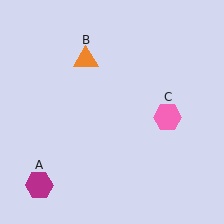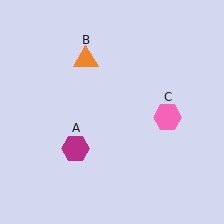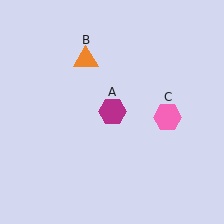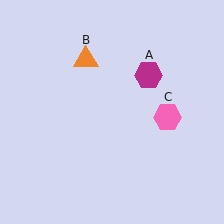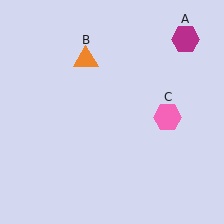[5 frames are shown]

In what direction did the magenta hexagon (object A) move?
The magenta hexagon (object A) moved up and to the right.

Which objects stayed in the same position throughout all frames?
Orange triangle (object B) and pink hexagon (object C) remained stationary.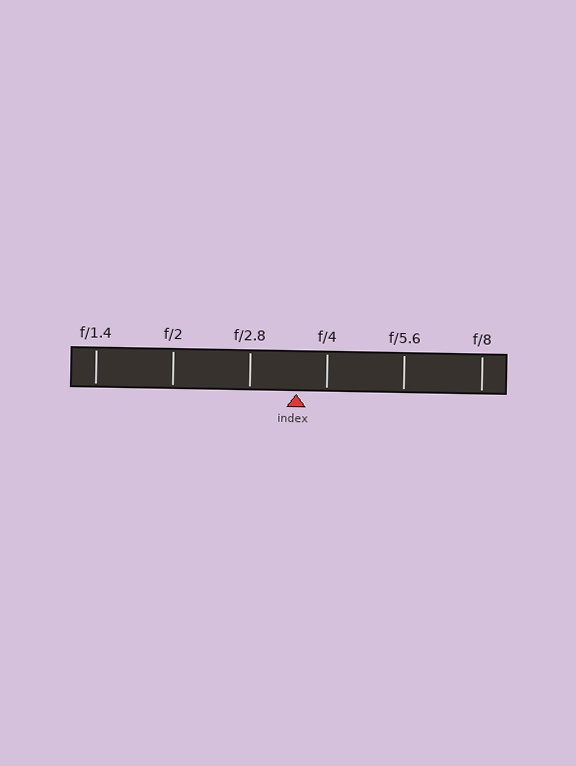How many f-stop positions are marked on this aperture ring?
There are 6 f-stop positions marked.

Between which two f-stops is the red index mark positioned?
The index mark is between f/2.8 and f/4.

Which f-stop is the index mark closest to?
The index mark is closest to f/4.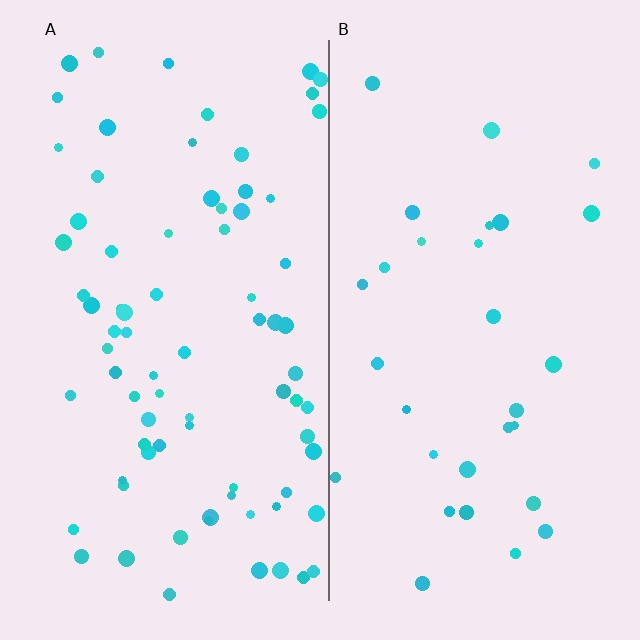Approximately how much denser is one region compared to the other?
Approximately 2.6× — region A over region B.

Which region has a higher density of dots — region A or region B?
A (the left).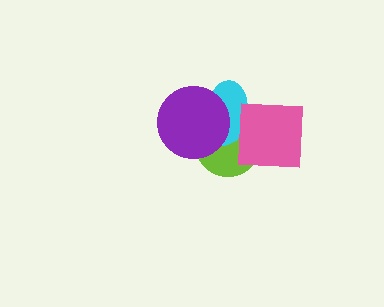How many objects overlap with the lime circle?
3 objects overlap with the lime circle.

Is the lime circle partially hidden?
Yes, it is partially covered by another shape.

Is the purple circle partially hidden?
No, no other shape covers it.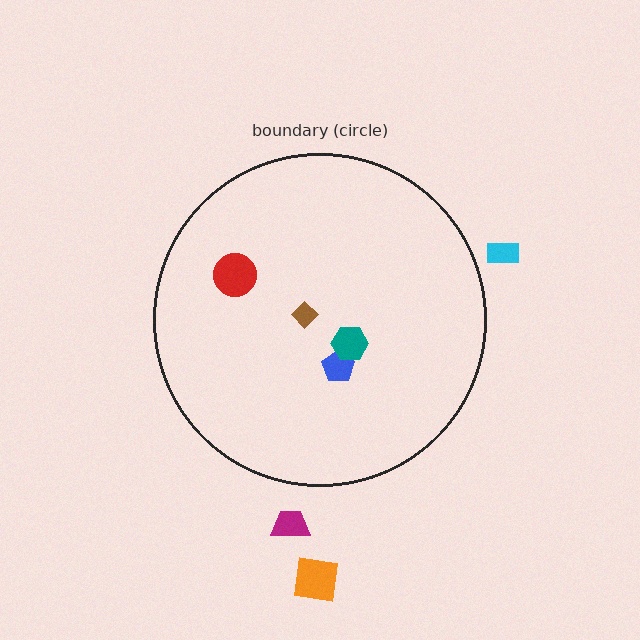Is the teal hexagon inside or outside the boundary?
Inside.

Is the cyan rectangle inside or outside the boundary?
Outside.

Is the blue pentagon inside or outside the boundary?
Inside.